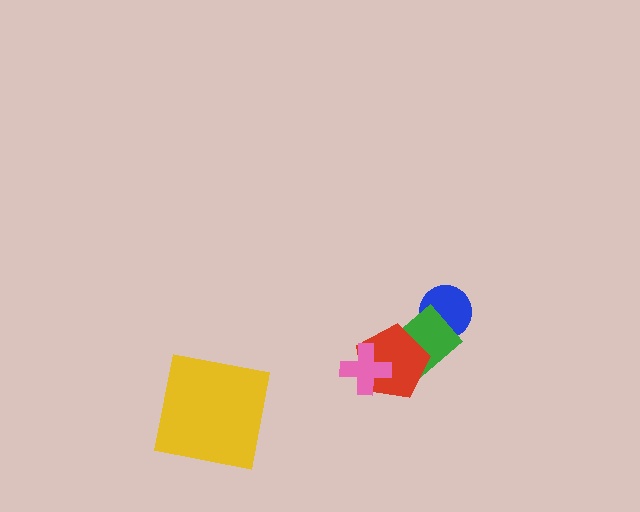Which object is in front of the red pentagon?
The pink cross is in front of the red pentagon.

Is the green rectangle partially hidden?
Yes, it is partially covered by another shape.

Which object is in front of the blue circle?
The green rectangle is in front of the blue circle.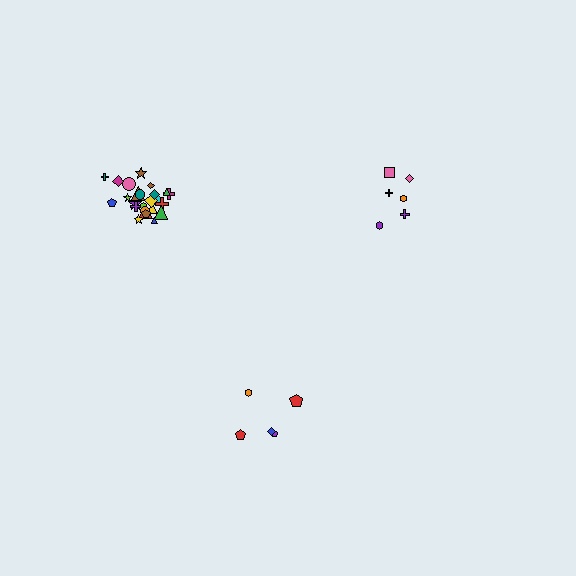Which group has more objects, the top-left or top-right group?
The top-left group.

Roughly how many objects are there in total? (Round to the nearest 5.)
Roughly 35 objects in total.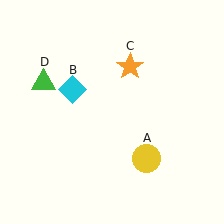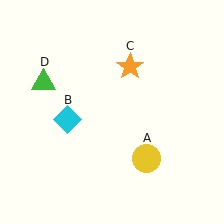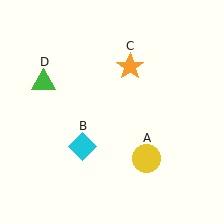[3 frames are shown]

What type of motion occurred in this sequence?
The cyan diamond (object B) rotated counterclockwise around the center of the scene.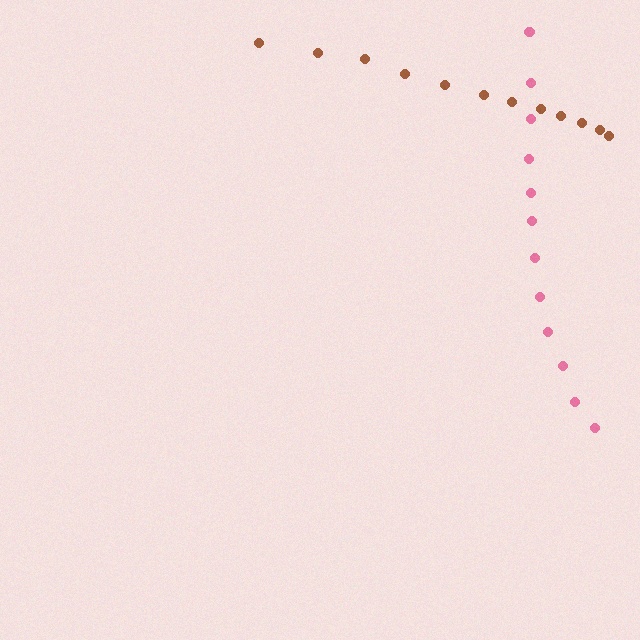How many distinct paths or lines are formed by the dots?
There are 2 distinct paths.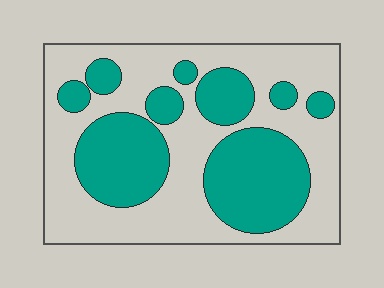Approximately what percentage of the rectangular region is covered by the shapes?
Approximately 40%.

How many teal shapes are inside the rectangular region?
9.